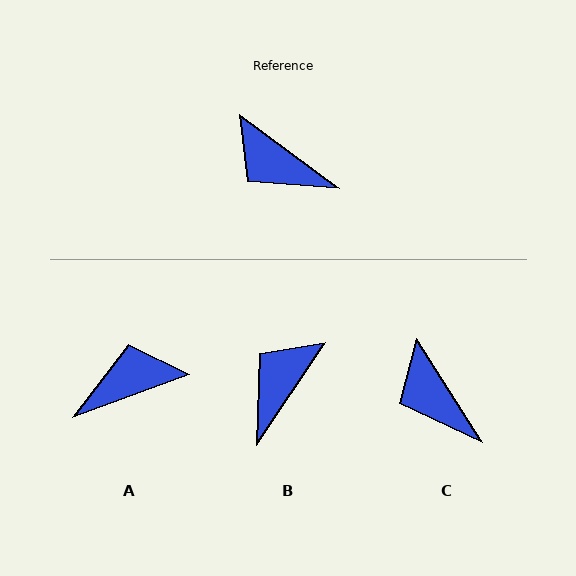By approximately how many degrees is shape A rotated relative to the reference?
Approximately 123 degrees clockwise.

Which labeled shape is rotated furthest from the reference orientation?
A, about 123 degrees away.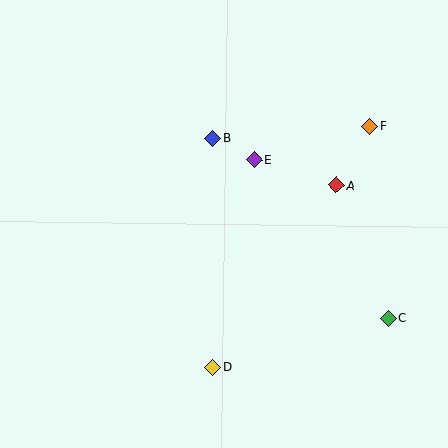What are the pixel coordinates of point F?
Point F is at (370, 126).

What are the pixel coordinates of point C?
Point C is at (388, 318).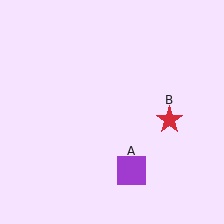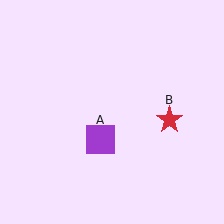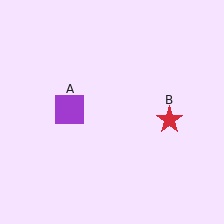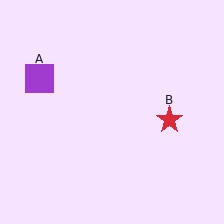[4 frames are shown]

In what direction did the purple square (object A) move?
The purple square (object A) moved up and to the left.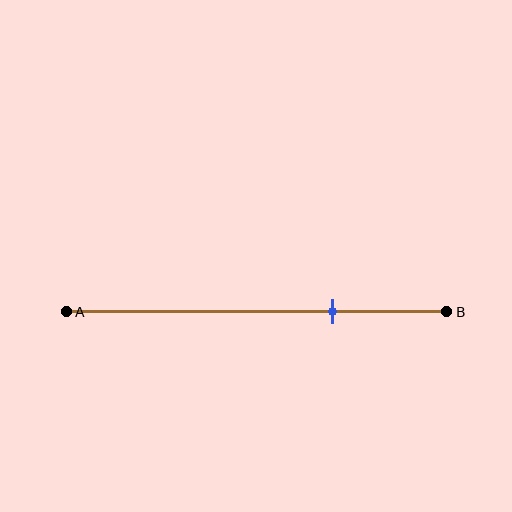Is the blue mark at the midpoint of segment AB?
No, the mark is at about 70% from A, not at the 50% midpoint.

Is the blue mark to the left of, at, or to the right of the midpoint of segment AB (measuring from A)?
The blue mark is to the right of the midpoint of segment AB.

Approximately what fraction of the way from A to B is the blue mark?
The blue mark is approximately 70% of the way from A to B.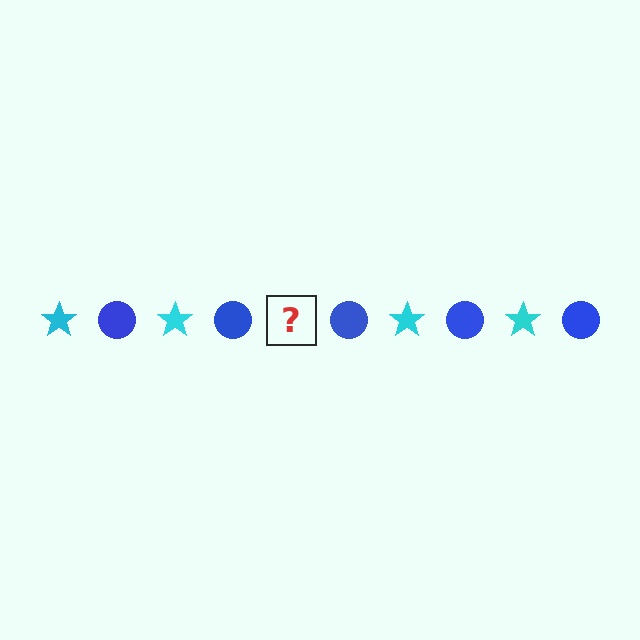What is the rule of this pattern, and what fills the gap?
The rule is that the pattern alternates between cyan star and blue circle. The gap should be filled with a cyan star.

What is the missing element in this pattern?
The missing element is a cyan star.